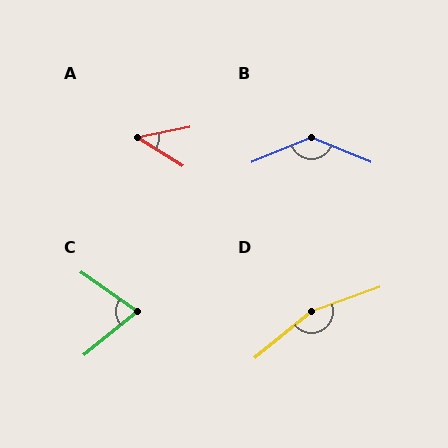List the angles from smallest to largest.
A (44°), C (74°), B (135°), D (160°).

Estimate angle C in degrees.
Approximately 74 degrees.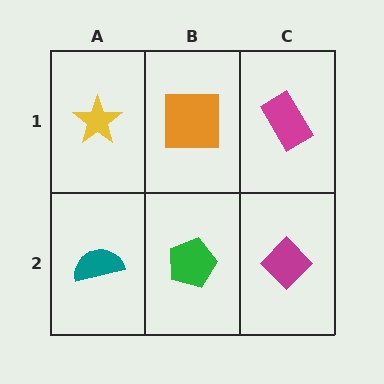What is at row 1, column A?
A yellow star.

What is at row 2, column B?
A green pentagon.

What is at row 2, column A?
A teal semicircle.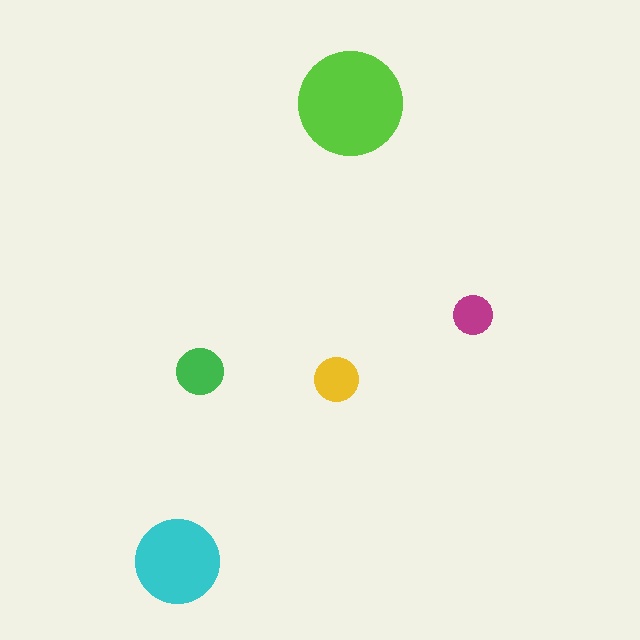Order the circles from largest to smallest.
the lime one, the cyan one, the green one, the yellow one, the magenta one.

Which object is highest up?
The lime circle is topmost.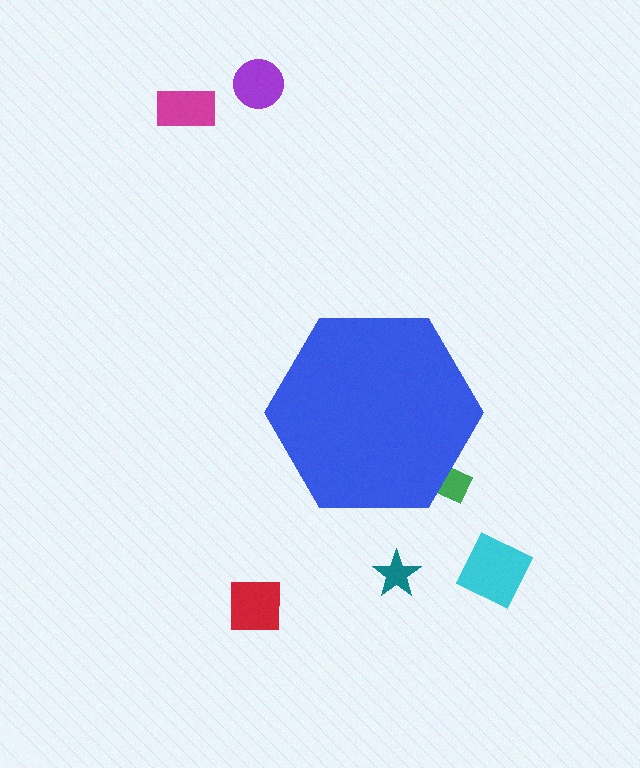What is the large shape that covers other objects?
A blue hexagon.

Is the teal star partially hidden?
No, the teal star is fully visible.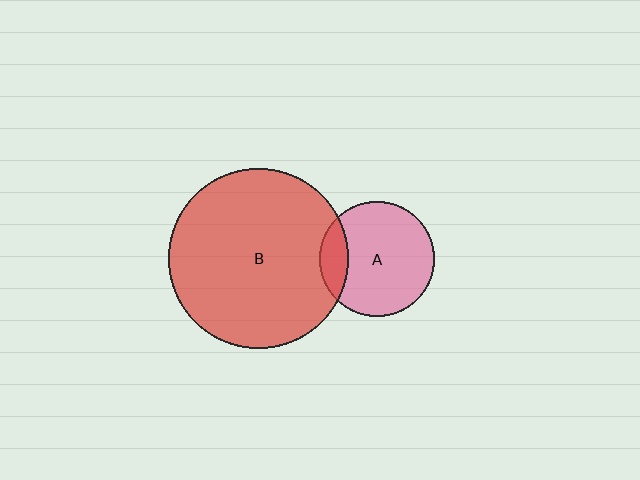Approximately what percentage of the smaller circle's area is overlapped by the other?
Approximately 15%.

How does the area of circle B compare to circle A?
Approximately 2.5 times.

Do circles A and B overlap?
Yes.